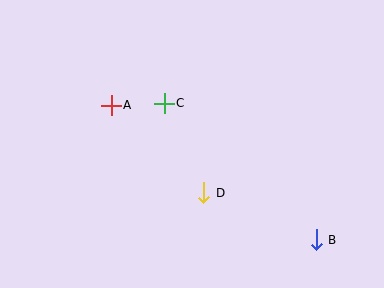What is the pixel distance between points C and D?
The distance between C and D is 98 pixels.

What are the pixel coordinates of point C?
Point C is at (164, 103).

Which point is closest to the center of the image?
Point C at (164, 103) is closest to the center.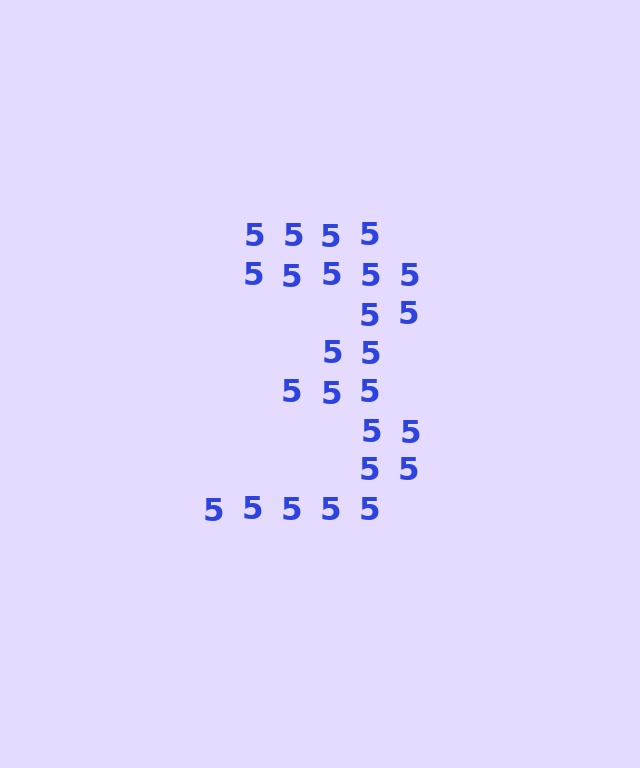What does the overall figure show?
The overall figure shows the digit 3.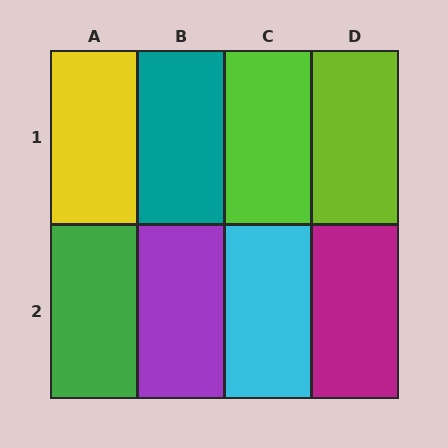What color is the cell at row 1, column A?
Yellow.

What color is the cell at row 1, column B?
Teal.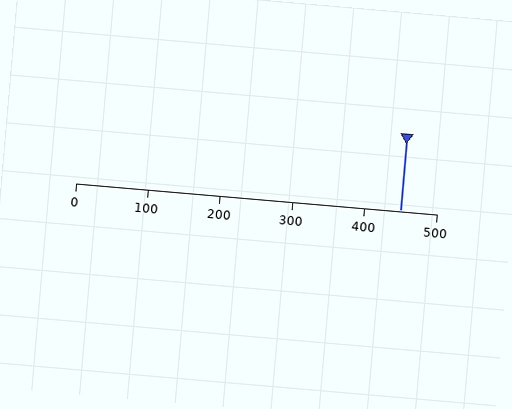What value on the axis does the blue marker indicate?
The marker indicates approximately 450.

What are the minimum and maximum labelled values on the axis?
The axis runs from 0 to 500.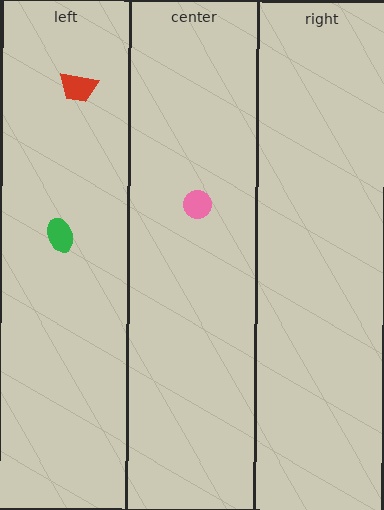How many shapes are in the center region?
1.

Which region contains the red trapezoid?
The left region.